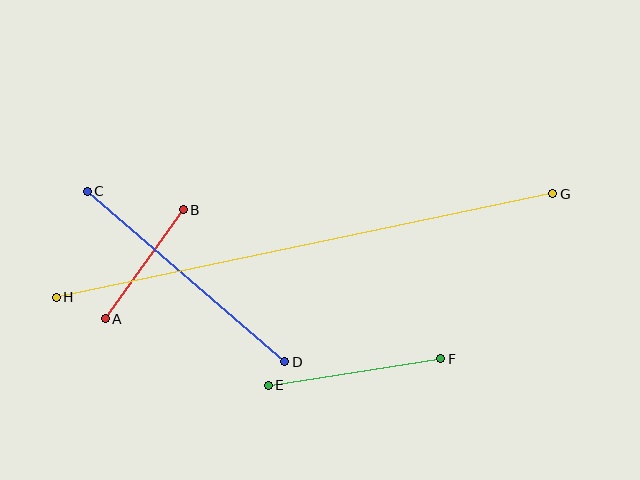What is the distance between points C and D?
The distance is approximately 261 pixels.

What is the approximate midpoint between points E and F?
The midpoint is at approximately (354, 372) pixels.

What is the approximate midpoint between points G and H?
The midpoint is at approximately (305, 246) pixels.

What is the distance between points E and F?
The distance is approximately 174 pixels.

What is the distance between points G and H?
The distance is approximately 507 pixels.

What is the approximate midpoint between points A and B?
The midpoint is at approximately (144, 264) pixels.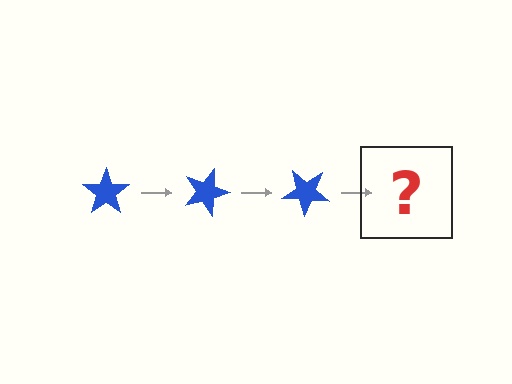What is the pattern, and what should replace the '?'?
The pattern is that the star rotates 20 degrees each step. The '?' should be a blue star rotated 60 degrees.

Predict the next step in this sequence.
The next step is a blue star rotated 60 degrees.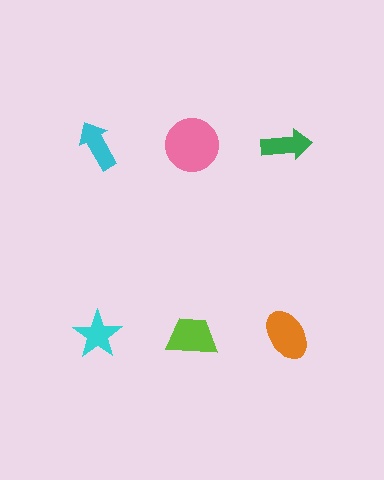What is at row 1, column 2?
A pink circle.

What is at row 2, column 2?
A lime trapezoid.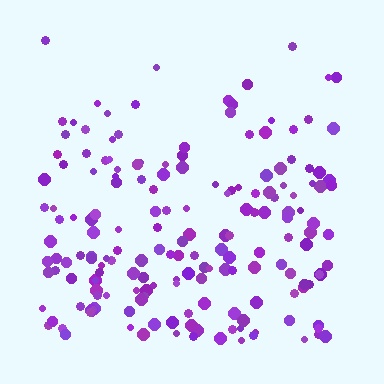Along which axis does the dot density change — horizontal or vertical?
Vertical.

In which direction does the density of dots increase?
From top to bottom, with the bottom side densest.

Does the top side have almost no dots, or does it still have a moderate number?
Still a moderate number, just noticeably fewer than the bottom.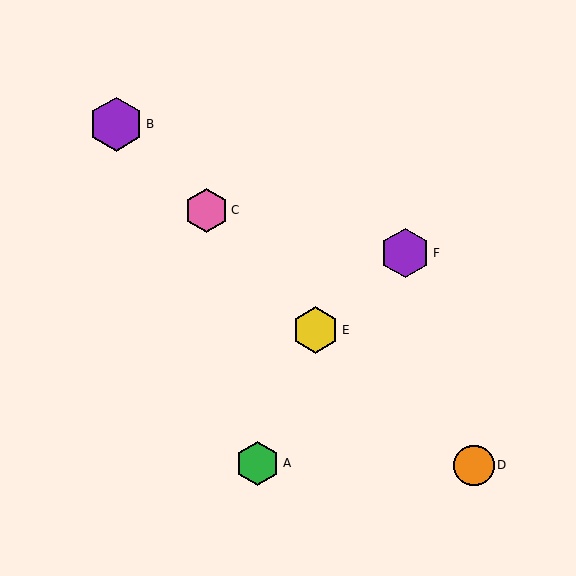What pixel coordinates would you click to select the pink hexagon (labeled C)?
Click at (207, 210) to select the pink hexagon C.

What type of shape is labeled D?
Shape D is an orange circle.